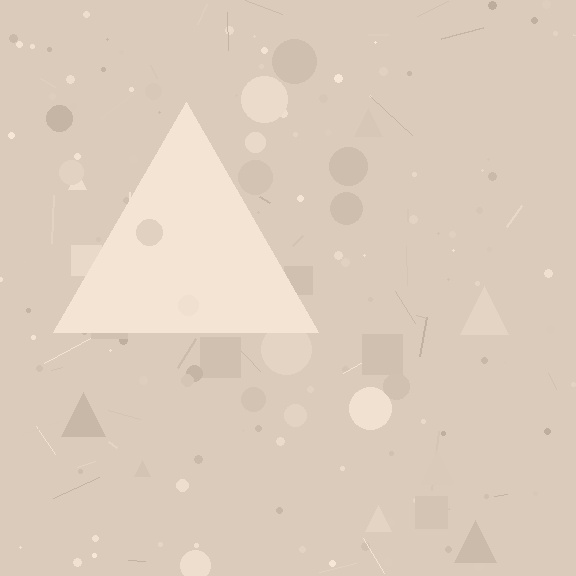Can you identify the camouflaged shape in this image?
The camouflaged shape is a triangle.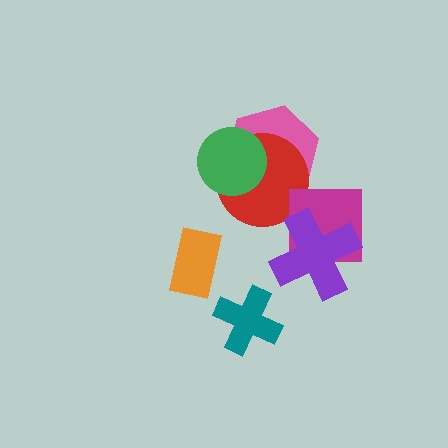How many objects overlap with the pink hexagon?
2 objects overlap with the pink hexagon.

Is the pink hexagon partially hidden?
Yes, it is partially covered by another shape.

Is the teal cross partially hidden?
No, no other shape covers it.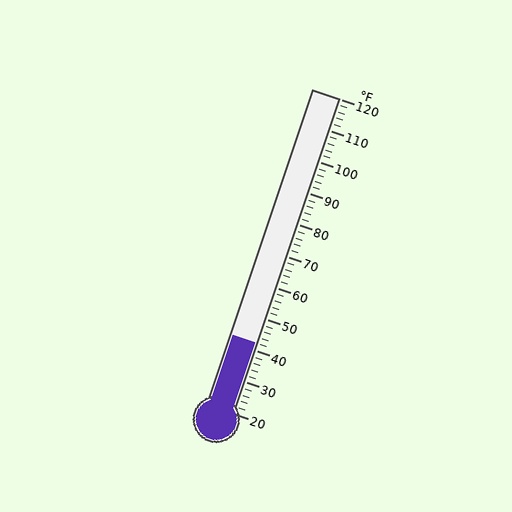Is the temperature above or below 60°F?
The temperature is below 60°F.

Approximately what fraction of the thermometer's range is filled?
The thermometer is filled to approximately 20% of its range.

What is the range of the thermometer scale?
The thermometer scale ranges from 20°F to 120°F.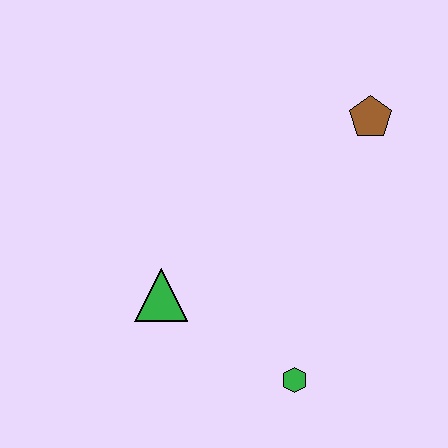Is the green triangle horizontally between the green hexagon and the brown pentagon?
No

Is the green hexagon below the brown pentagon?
Yes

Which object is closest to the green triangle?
The green hexagon is closest to the green triangle.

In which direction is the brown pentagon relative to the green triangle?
The brown pentagon is to the right of the green triangle.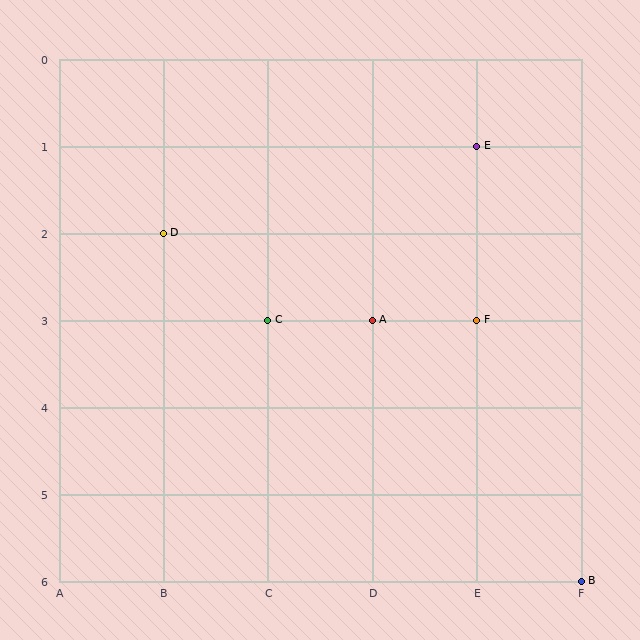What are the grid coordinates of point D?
Point D is at grid coordinates (B, 2).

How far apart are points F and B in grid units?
Points F and B are 1 column and 3 rows apart (about 3.2 grid units diagonally).